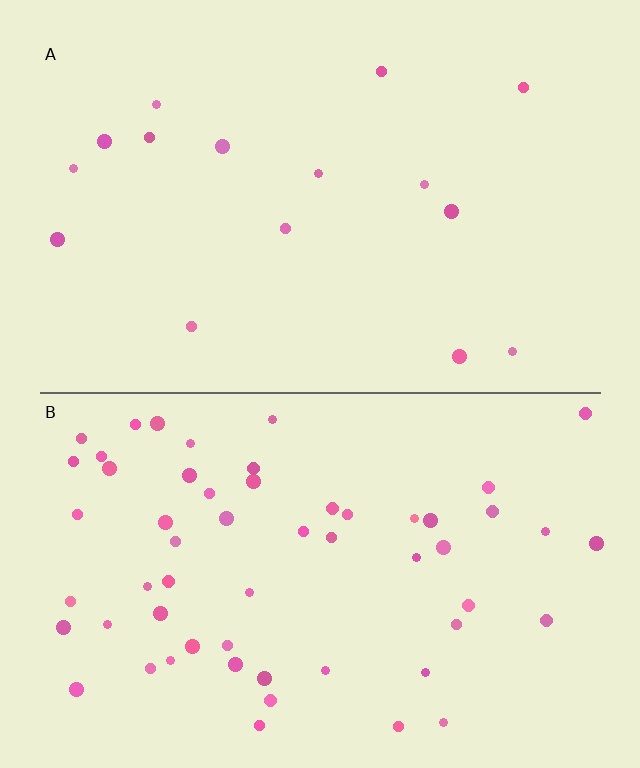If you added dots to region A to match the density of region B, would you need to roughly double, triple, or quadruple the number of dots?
Approximately quadruple.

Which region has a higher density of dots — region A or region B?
B (the bottom).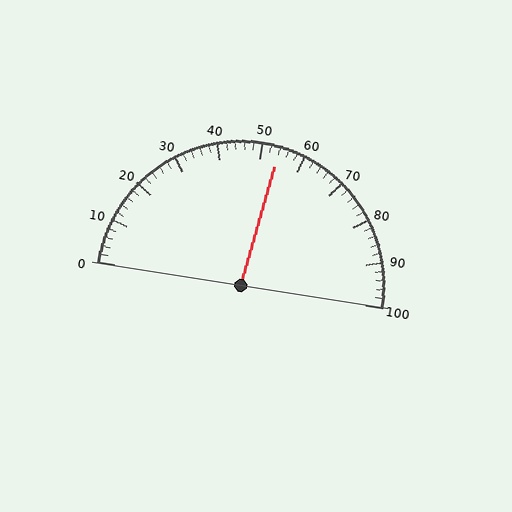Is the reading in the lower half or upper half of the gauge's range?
The reading is in the upper half of the range (0 to 100).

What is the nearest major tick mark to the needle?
The nearest major tick mark is 50.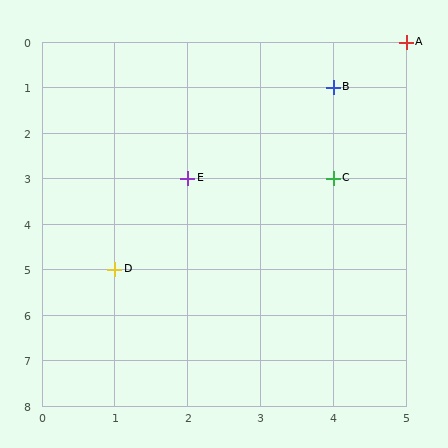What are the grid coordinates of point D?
Point D is at grid coordinates (1, 5).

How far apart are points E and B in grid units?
Points E and B are 2 columns and 2 rows apart (about 2.8 grid units diagonally).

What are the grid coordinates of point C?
Point C is at grid coordinates (4, 3).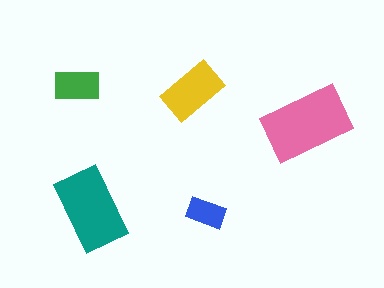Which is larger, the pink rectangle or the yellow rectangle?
The pink one.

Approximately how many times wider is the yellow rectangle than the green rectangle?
About 1.5 times wider.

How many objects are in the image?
There are 5 objects in the image.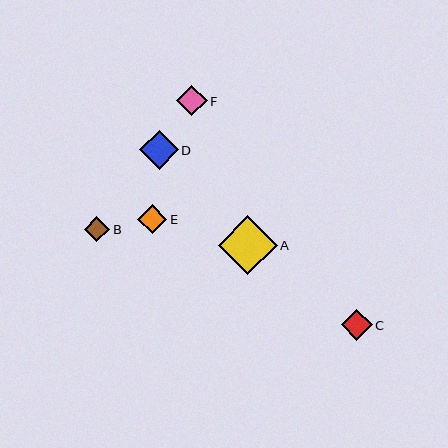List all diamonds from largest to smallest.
From largest to smallest: A, D, C, F, E, B.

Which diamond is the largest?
Diamond A is the largest with a size of approximately 59 pixels.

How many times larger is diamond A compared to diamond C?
Diamond A is approximately 1.9 times the size of diamond C.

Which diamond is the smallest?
Diamond B is the smallest with a size of approximately 26 pixels.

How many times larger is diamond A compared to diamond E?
Diamond A is approximately 2.0 times the size of diamond E.